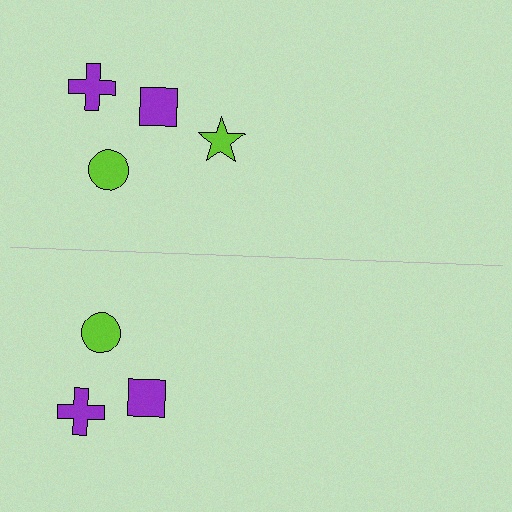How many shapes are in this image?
There are 7 shapes in this image.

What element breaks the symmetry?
A lime star is missing from the bottom side.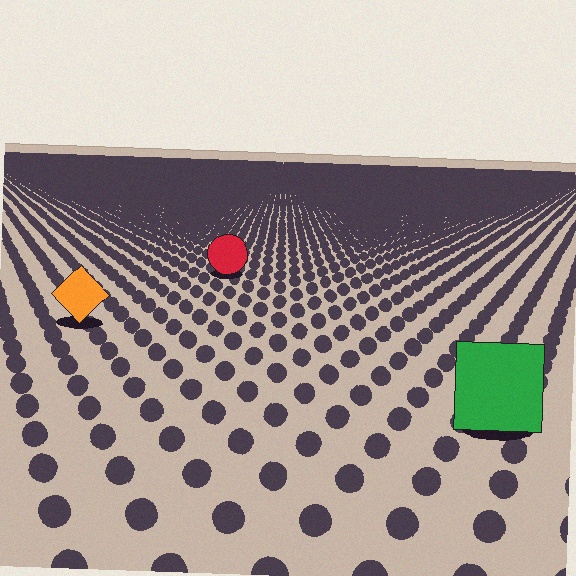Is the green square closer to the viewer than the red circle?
Yes. The green square is closer — you can tell from the texture gradient: the ground texture is coarser near it.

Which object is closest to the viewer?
The green square is closest. The texture marks near it are larger and more spread out.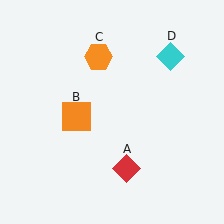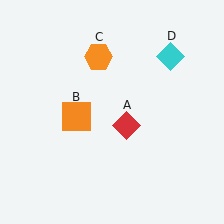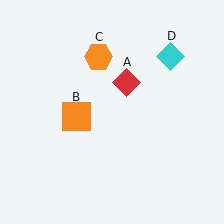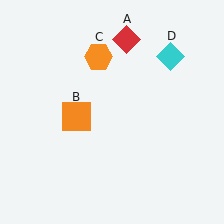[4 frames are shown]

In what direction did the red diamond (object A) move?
The red diamond (object A) moved up.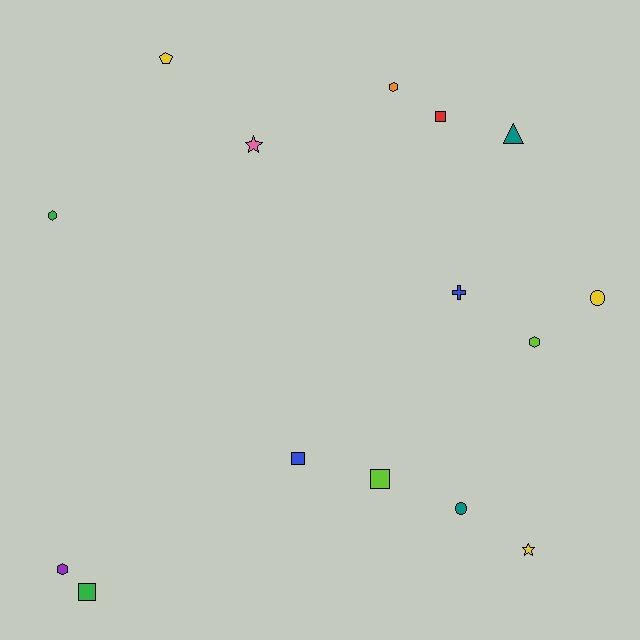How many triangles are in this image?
There is 1 triangle.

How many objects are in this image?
There are 15 objects.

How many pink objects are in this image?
There is 1 pink object.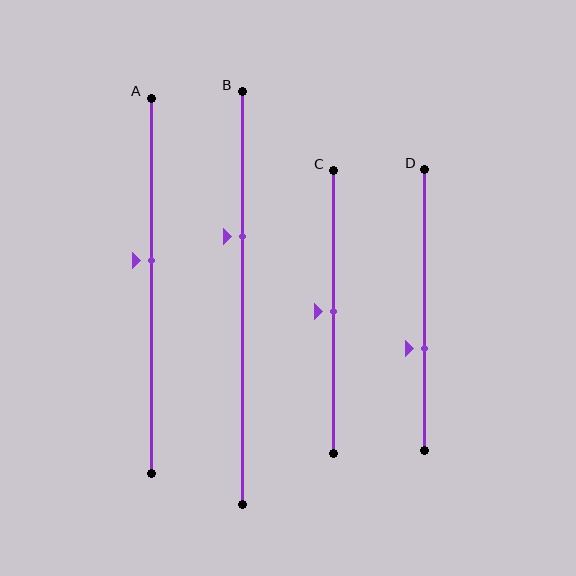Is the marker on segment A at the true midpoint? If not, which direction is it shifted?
No, the marker on segment A is shifted upward by about 7% of the segment length.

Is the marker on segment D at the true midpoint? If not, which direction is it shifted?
No, the marker on segment D is shifted downward by about 14% of the segment length.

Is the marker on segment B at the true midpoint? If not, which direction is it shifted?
No, the marker on segment B is shifted upward by about 15% of the segment length.